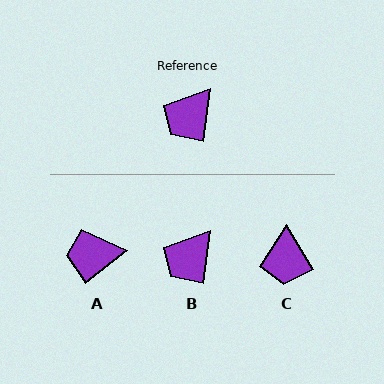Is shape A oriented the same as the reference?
No, it is off by about 44 degrees.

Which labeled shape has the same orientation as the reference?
B.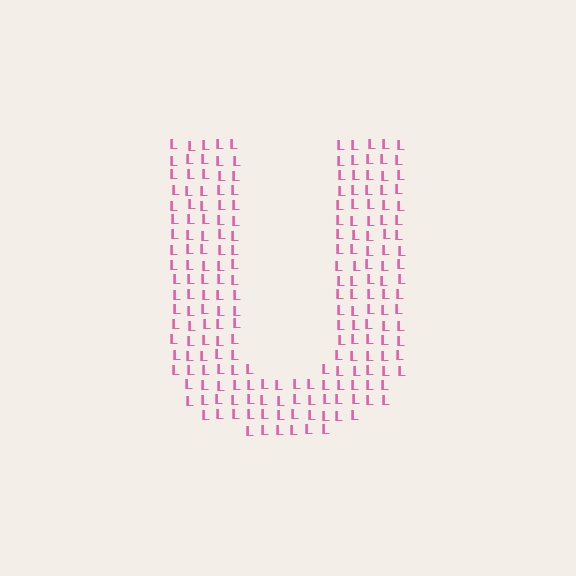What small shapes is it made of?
It is made of small letter L's.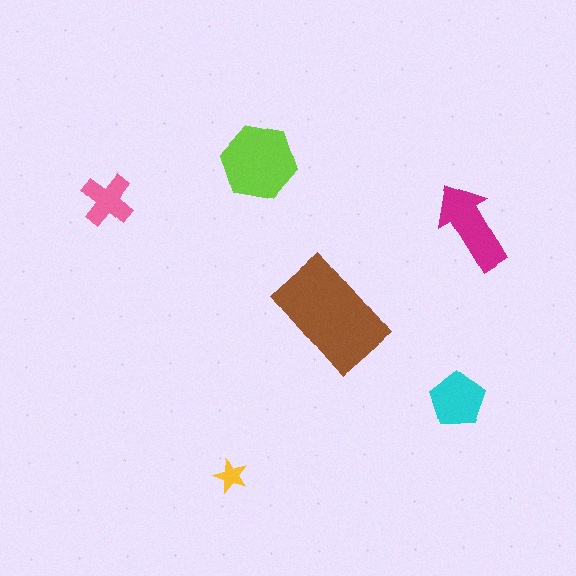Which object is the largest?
The brown rectangle.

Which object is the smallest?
The yellow star.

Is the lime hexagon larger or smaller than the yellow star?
Larger.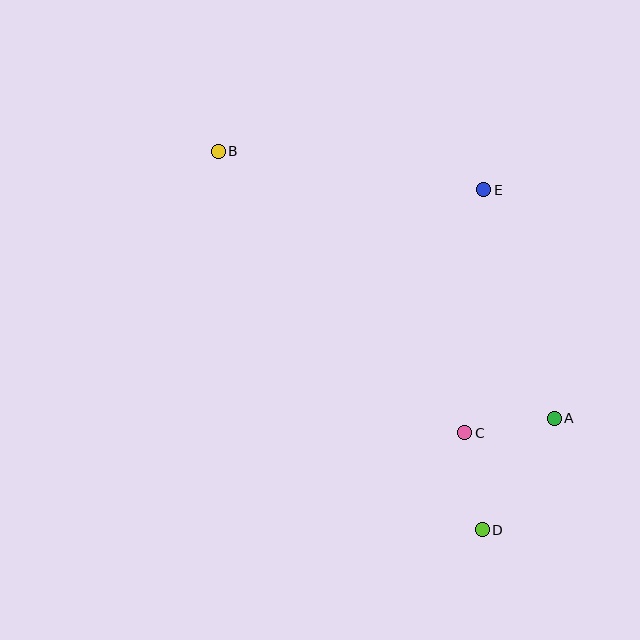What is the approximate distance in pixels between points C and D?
The distance between C and D is approximately 98 pixels.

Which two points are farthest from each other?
Points B and D are farthest from each other.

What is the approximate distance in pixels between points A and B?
The distance between A and B is approximately 429 pixels.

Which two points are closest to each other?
Points A and C are closest to each other.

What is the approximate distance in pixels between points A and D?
The distance between A and D is approximately 132 pixels.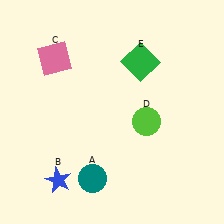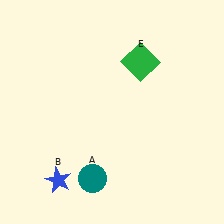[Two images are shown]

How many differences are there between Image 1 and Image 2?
There are 2 differences between the two images.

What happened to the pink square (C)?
The pink square (C) was removed in Image 2. It was in the top-left area of Image 1.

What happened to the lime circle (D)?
The lime circle (D) was removed in Image 2. It was in the bottom-right area of Image 1.